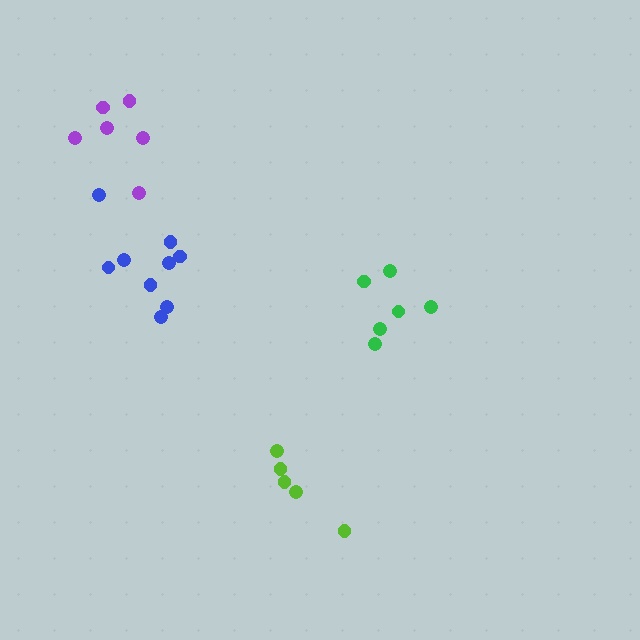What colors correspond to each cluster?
The clusters are colored: blue, green, lime, purple.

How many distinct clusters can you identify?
There are 4 distinct clusters.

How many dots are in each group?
Group 1: 9 dots, Group 2: 6 dots, Group 3: 5 dots, Group 4: 6 dots (26 total).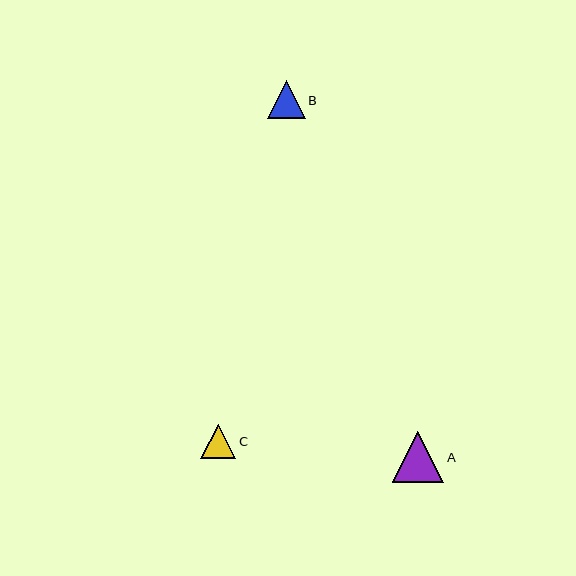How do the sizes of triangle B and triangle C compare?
Triangle B and triangle C are approximately the same size.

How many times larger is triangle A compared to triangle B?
Triangle A is approximately 1.4 times the size of triangle B.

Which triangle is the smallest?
Triangle C is the smallest with a size of approximately 35 pixels.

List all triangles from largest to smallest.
From largest to smallest: A, B, C.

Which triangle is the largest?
Triangle A is the largest with a size of approximately 52 pixels.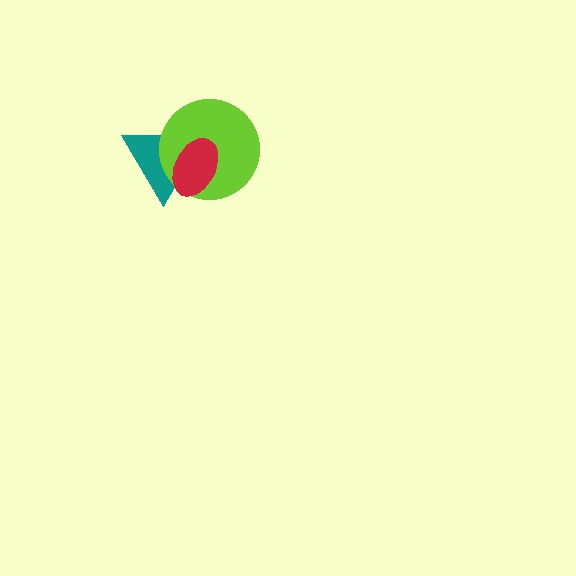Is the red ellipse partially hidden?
No, no other shape covers it.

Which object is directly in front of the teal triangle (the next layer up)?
The lime circle is directly in front of the teal triangle.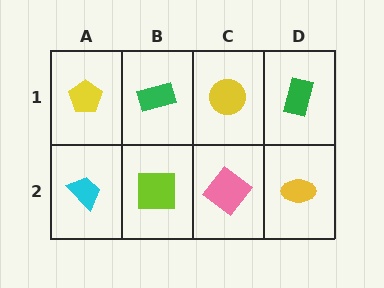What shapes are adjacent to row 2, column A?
A yellow pentagon (row 1, column A), a lime square (row 2, column B).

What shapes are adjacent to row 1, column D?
A yellow ellipse (row 2, column D), a yellow circle (row 1, column C).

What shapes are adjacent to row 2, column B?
A green rectangle (row 1, column B), a cyan trapezoid (row 2, column A), a pink diamond (row 2, column C).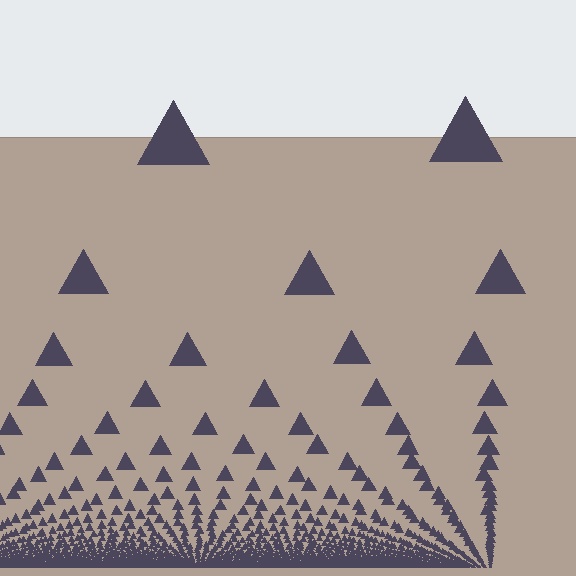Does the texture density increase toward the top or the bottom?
Density increases toward the bottom.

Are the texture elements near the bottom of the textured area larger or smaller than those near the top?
Smaller. The gradient is inverted — elements near the bottom are smaller and denser.